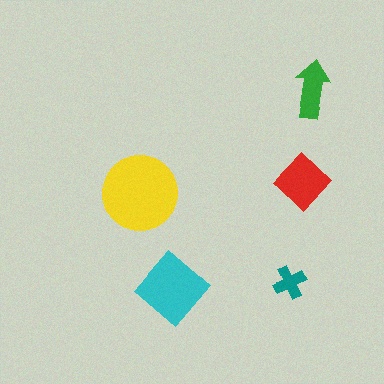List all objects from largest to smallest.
The yellow circle, the cyan diamond, the red diamond, the green arrow, the teal cross.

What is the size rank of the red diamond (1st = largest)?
3rd.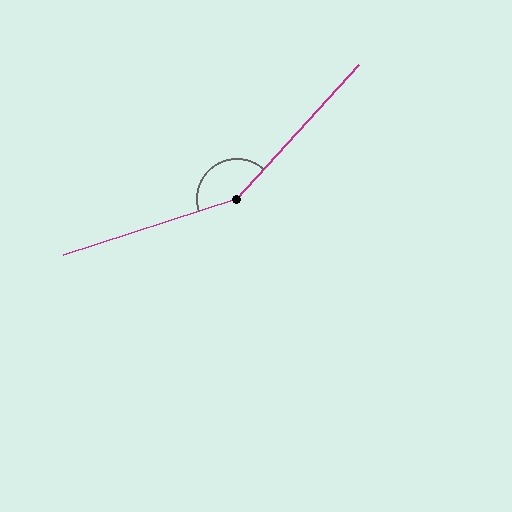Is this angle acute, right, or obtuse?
It is obtuse.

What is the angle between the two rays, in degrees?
Approximately 150 degrees.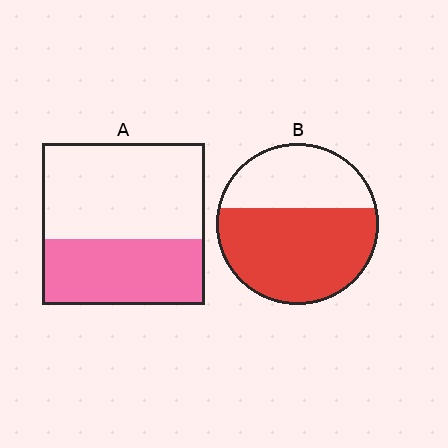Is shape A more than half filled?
No.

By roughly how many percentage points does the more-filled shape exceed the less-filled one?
By roughly 20 percentage points (B over A).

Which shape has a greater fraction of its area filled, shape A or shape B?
Shape B.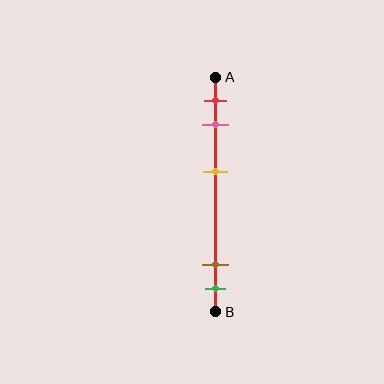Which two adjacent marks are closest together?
The brown and green marks are the closest adjacent pair.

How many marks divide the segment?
There are 5 marks dividing the segment.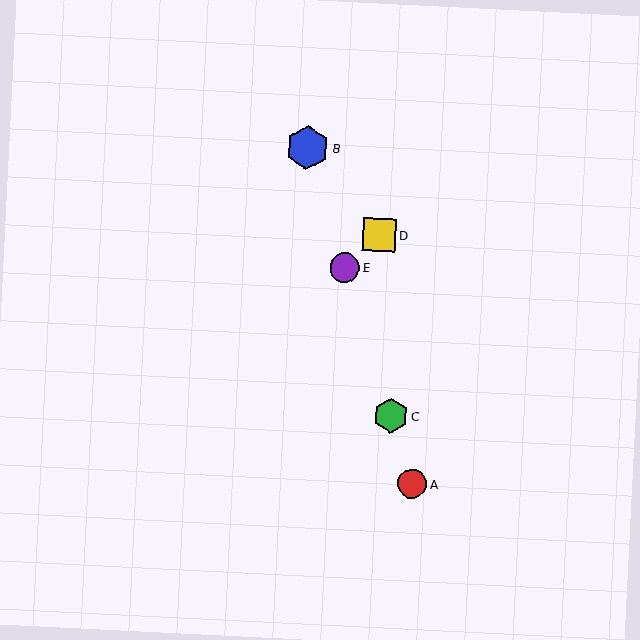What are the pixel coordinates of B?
Object B is at (307, 148).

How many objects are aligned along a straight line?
4 objects (A, B, C, E) are aligned along a straight line.